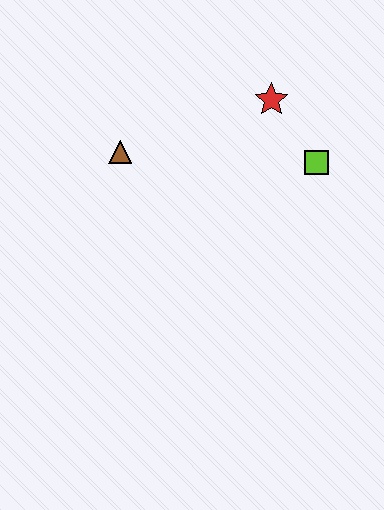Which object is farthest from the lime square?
The brown triangle is farthest from the lime square.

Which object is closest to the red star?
The lime square is closest to the red star.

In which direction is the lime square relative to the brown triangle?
The lime square is to the right of the brown triangle.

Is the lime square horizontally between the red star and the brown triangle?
No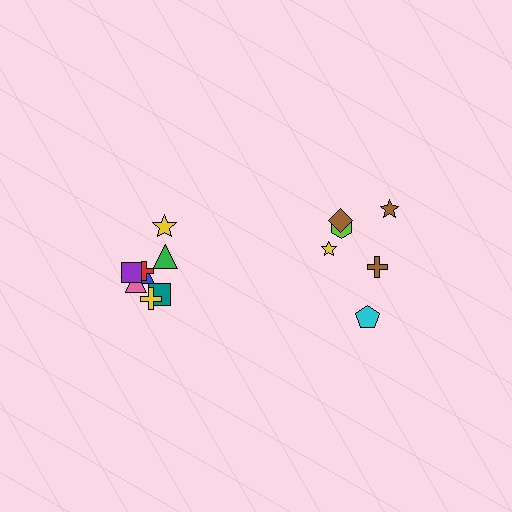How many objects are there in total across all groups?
There are 14 objects.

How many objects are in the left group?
There are 8 objects.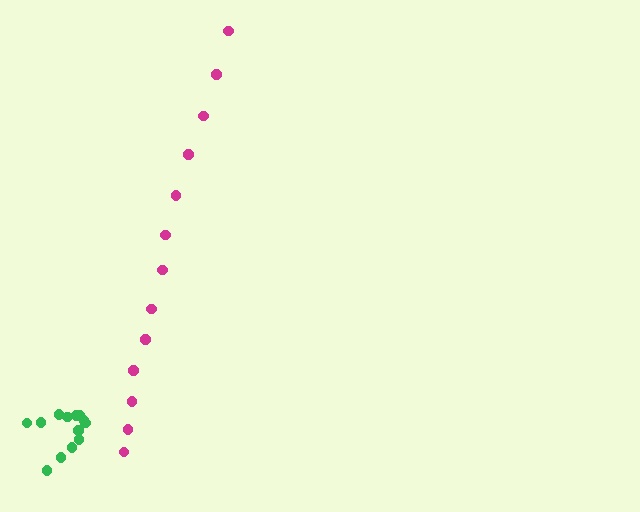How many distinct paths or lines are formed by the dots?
There are 2 distinct paths.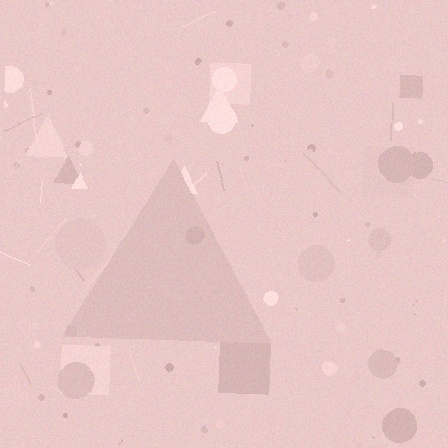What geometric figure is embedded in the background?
A triangle is embedded in the background.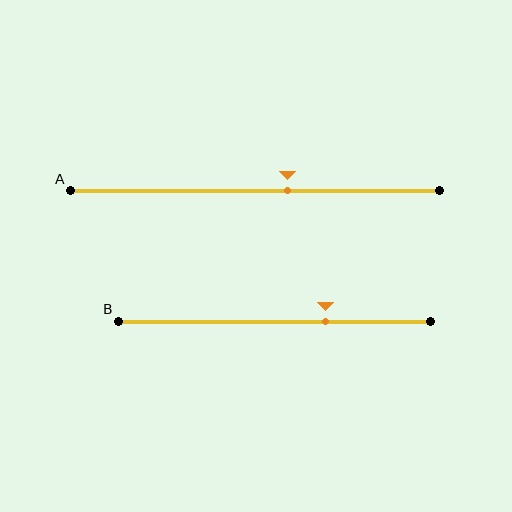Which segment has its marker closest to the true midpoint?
Segment A has its marker closest to the true midpoint.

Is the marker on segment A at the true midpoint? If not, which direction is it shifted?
No, the marker on segment A is shifted to the right by about 9% of the segment length.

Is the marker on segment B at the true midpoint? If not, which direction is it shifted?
No, the marker on segment B is shifted to the right by about 16% of the segment length.